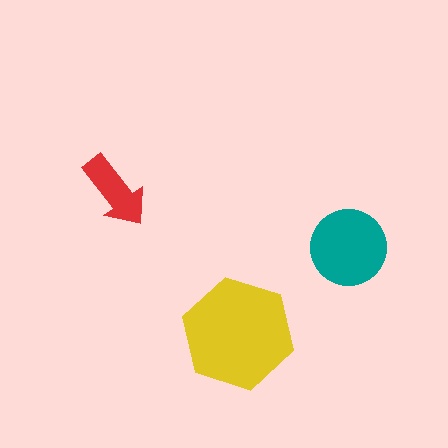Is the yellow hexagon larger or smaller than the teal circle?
Larger.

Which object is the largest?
The yellow hexagon.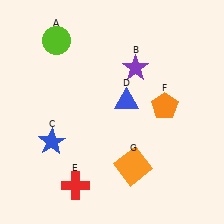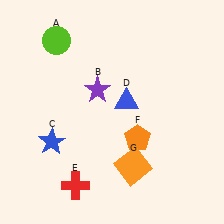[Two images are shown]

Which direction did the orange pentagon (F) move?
The orange pentagon (F) moved down.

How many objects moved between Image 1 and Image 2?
2 objects moved between the two images.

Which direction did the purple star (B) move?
The purple star (B) moved left.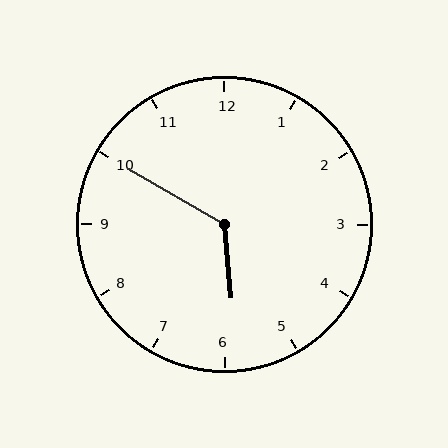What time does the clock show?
5:50.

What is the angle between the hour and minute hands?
Approximately 125 degrees.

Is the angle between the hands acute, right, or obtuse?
It is obtuse.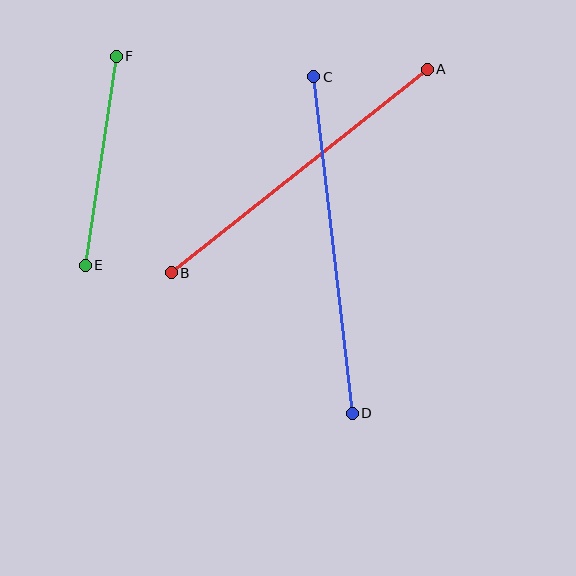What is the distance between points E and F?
The distance is approximately 211 pixels.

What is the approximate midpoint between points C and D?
The midpoint is at approximately (333, 245) pixels.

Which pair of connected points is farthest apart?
Points C and D are farthest apart.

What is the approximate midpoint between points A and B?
The midpoint is at approximately (299, 171) pixels.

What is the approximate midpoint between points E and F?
The midpoint is at approximately (101, 161) pixels.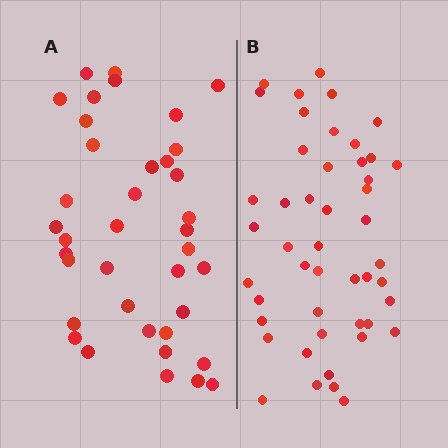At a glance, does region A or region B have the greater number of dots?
Region B (the right region) has more dots.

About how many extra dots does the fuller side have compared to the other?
Region B has roughly 8 or so more dots than region A.